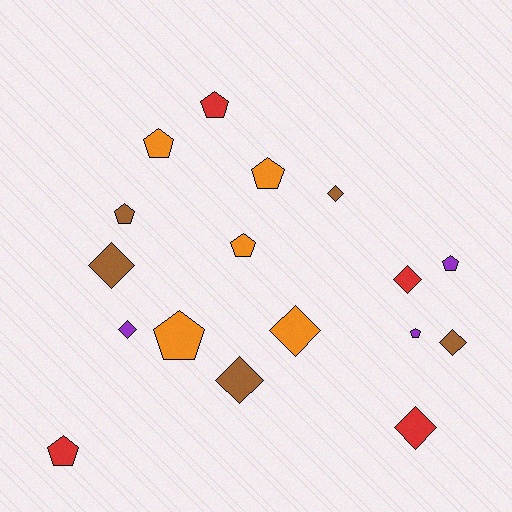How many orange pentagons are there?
There are 4 orange pentagons.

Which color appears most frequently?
Brown, with 5 objects.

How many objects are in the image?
There are 17 objects.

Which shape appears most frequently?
Pentagon, with 9 objects.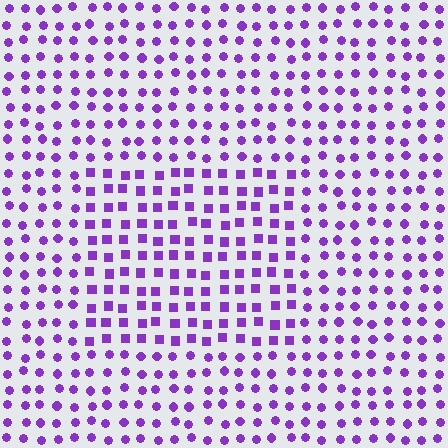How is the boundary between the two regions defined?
The boundary is defined by a change in element shape: squares inside vs. circles outside. All elements share the same color and spacing.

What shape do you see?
I see a rectangle.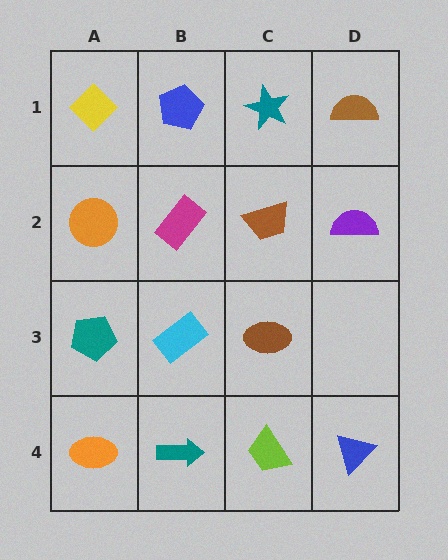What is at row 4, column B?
A teal arrow.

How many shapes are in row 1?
4 shapes.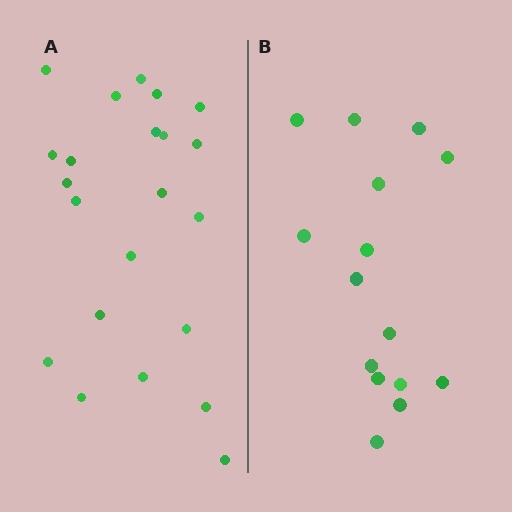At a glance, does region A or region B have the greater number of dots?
Region A (the left region) has more dots.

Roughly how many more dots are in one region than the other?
Region A has roughly 8 or so more dots than region B.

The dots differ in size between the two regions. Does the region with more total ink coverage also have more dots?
No. Region B has more total ink coverage because its dots are larger, but region A actually contains more individual dots. Total area can be misleading — the number of items is what matters here.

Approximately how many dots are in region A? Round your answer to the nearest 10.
About 20 dots. (The exact count is 22, which rounds to 20.)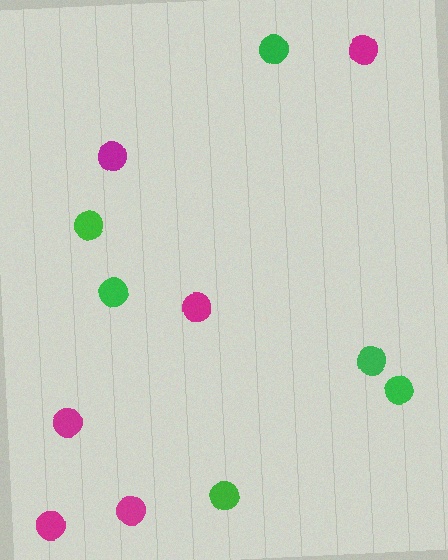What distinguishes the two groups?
There are 2 groups: one group of green circles (6) and one group of magenta circles (6).